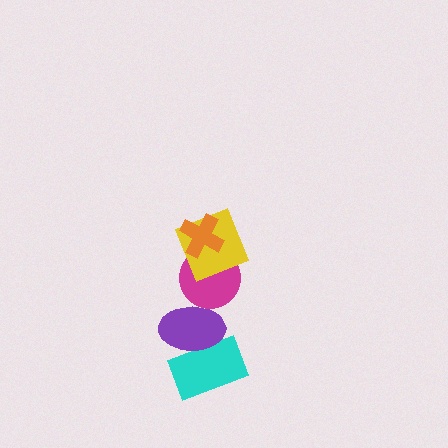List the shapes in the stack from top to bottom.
From top to bottom: the orange cross, the yellow square, the magenta circle, the purple ellipse, the cyan rectangle.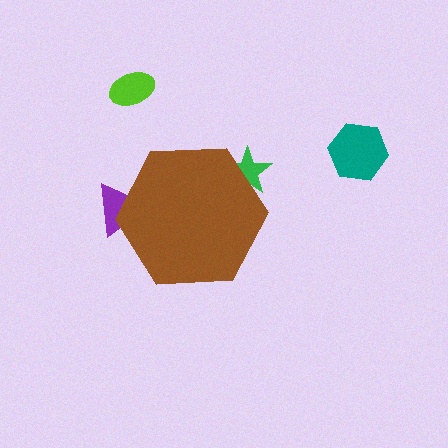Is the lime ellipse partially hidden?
No, the lime ellipse is fully visible.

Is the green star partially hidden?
Yes, the green star is partially hidden behind the brown hexagon.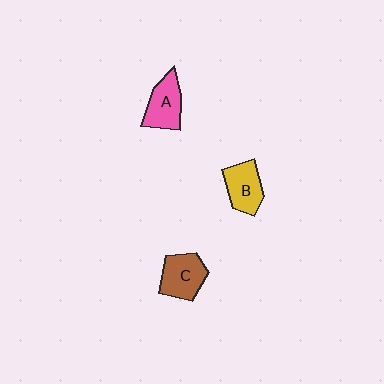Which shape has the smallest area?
Shape B (yellow).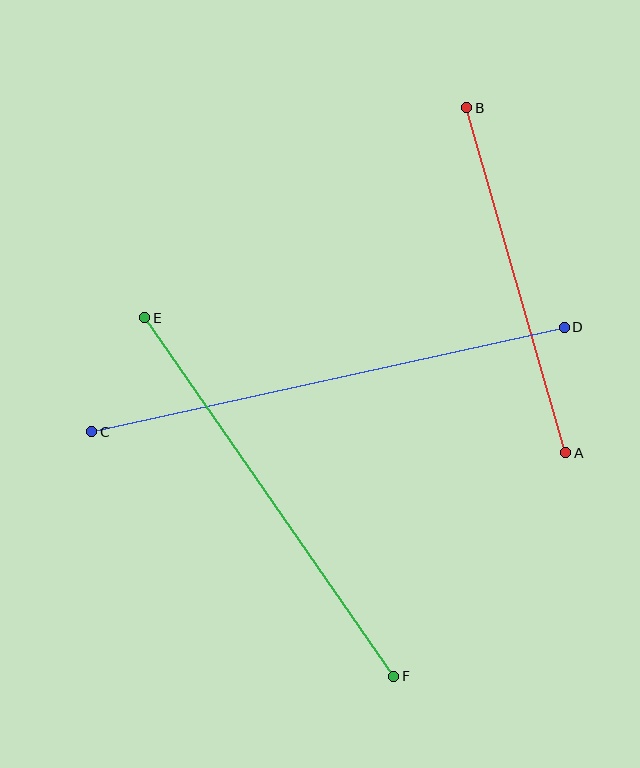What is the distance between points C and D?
The distance is approximately 484 pixels.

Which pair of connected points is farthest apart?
Points C and D are farthest apart.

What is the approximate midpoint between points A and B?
The midpoint is at approximately (516, 280) pixels.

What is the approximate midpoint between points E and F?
The midpoint is at approximately (269, 497) pixels.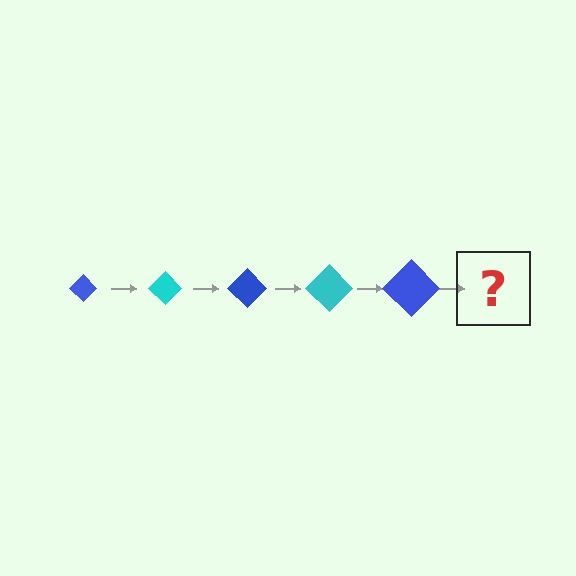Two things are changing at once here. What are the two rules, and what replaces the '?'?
The two rules are that the diamond grows larger each step and the color cycles through blue and cyan. The '?' should be a cyan diamond, larger than the previous one.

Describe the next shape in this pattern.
It should be a cyan diamond, larger than the previous one.